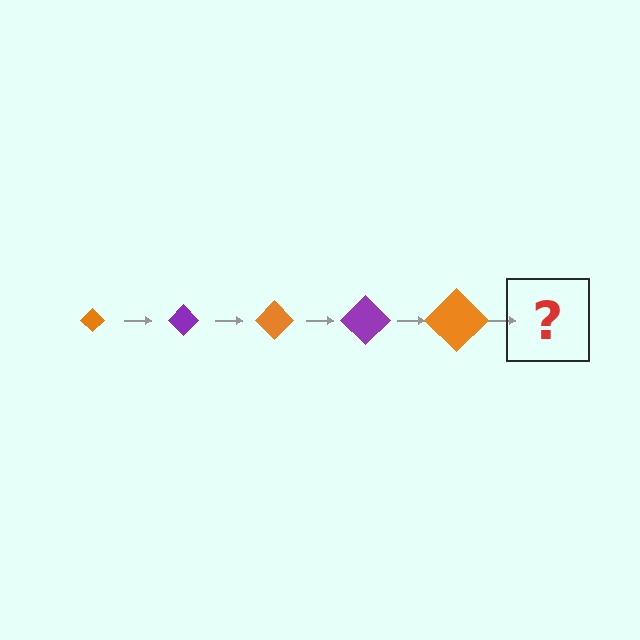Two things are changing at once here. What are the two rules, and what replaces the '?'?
The two rules are that the diamond grows larger each step and the color cycles through orange and purple. The '?' should be a purple diamond, larger than the previous one.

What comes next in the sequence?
The next element should be a purple diamond, larger than the previous one.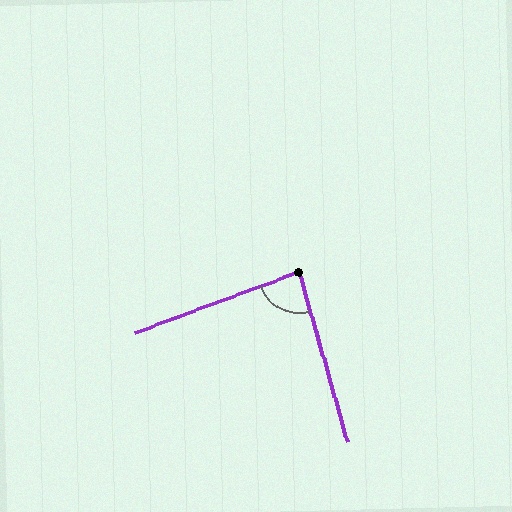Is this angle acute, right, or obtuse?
It is approximately a right angle.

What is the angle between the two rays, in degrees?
Approximately 86 degrees.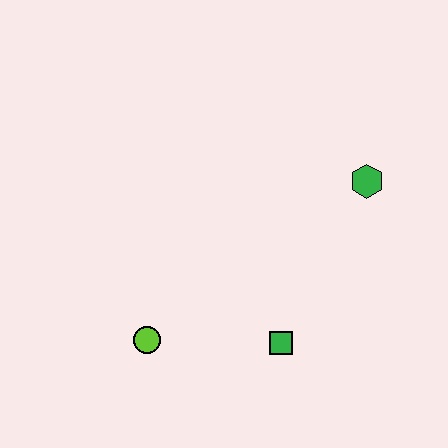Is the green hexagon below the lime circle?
No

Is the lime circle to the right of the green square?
No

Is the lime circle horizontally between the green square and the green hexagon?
No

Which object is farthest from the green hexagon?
The lime circle is farthest from the green hexagon.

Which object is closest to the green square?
The lime circle is closest to the green square.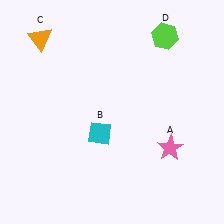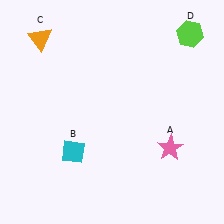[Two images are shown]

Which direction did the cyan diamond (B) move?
The cyan diamond (B) moved left.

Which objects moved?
The objects that moved are: the cyan diamond (B), the lime hexagon (D).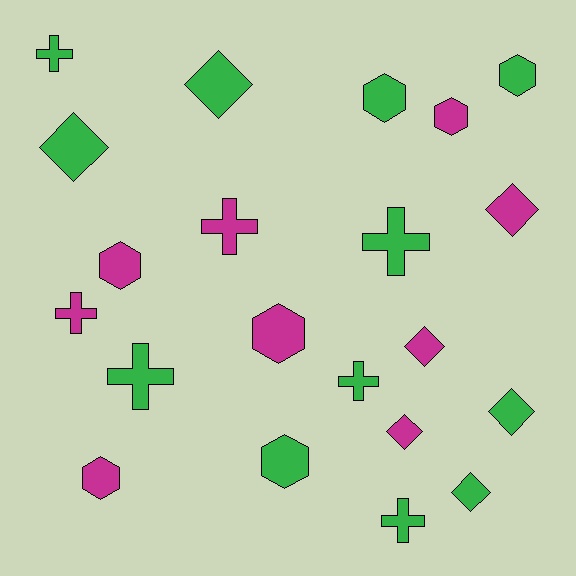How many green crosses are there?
There are 5 green crosses.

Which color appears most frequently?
Green, with 12 objects.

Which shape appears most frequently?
Diamond, with 7 objects.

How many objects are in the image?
There are 21 objects.